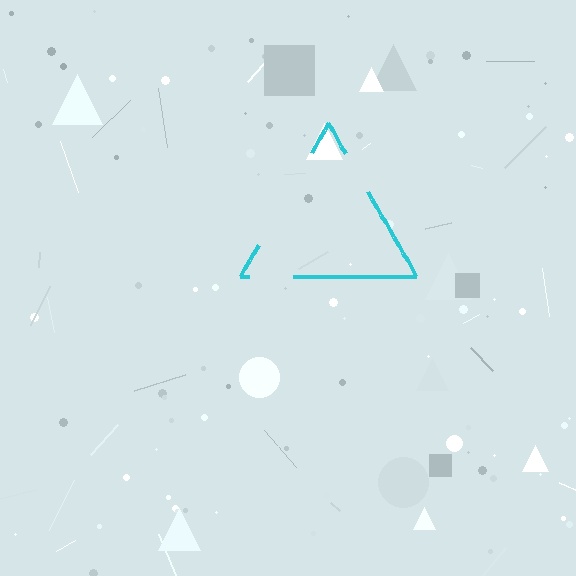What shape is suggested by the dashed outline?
The dashed outline suggests a triangle.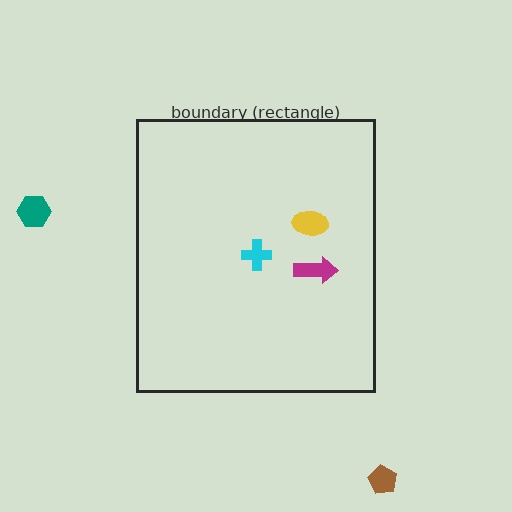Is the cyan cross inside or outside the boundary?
Inside.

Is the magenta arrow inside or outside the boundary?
Inside.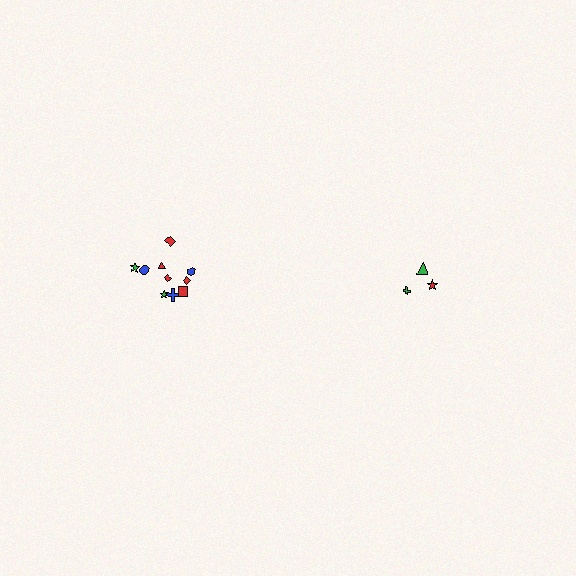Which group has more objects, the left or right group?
The left group.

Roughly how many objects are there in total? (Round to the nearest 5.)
Roughly 15 objects in total.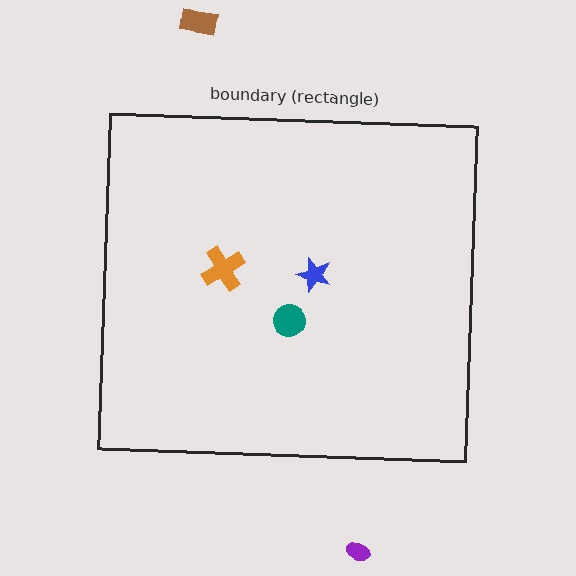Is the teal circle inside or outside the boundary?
Inside.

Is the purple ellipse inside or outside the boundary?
Outside.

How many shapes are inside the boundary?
3 inside, 2 outside.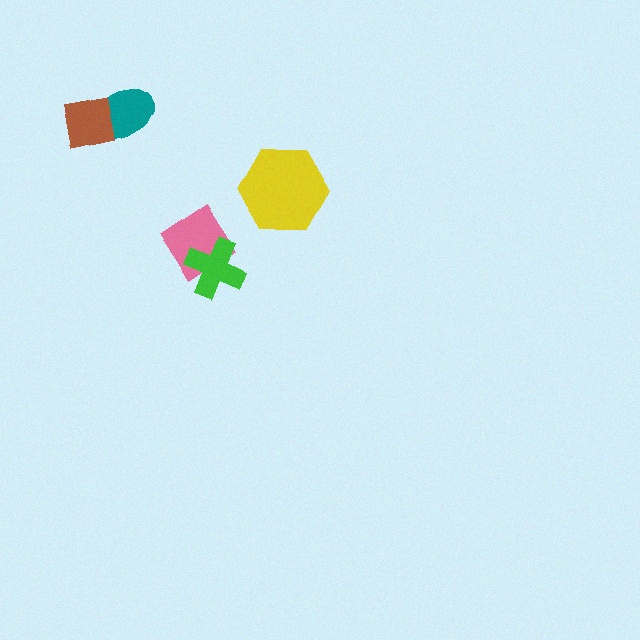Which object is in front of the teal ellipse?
The brown square is in front of the teal ellipse.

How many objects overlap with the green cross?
1 object overlaps with the green cross.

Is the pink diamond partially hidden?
Yes, it is partially covered by another shape.